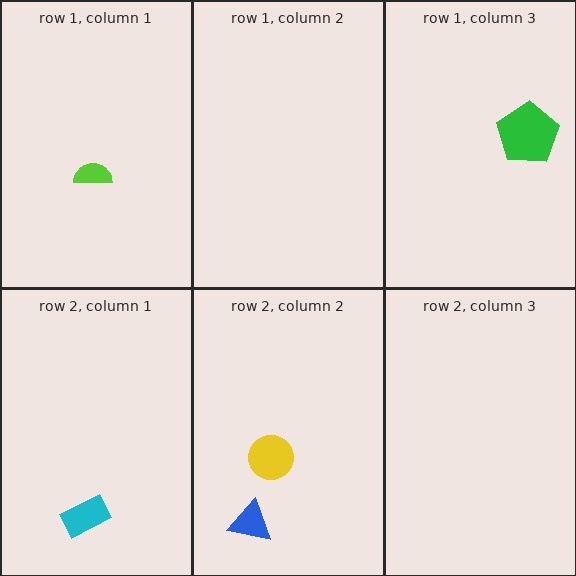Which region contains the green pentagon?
The row 1, column 3 region.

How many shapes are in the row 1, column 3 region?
1.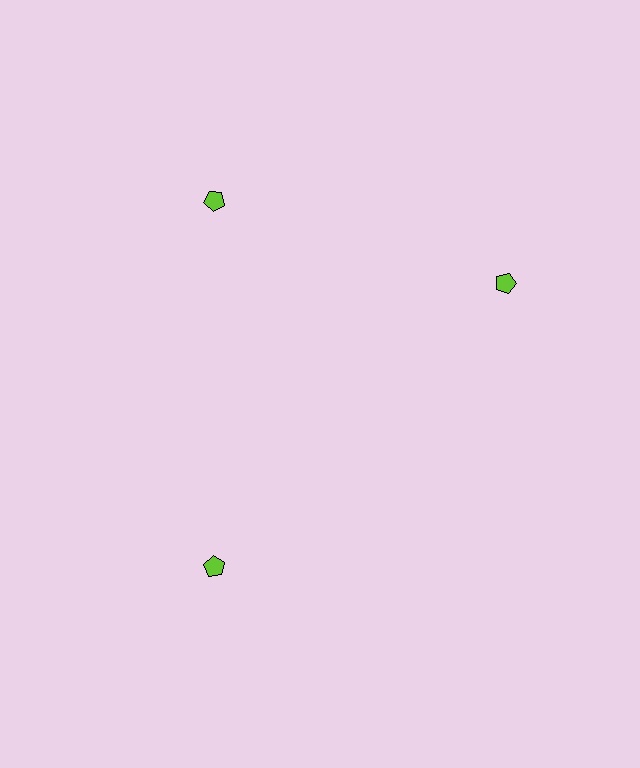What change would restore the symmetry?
The symmetry would be restored by rotating it back into even spacing with its neighbors so that all 3 pentagons sit at equal angles and equal distance from the center.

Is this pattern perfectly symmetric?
No. The 3 lime pentagons are arranged in a ring, but one element near the 3 o'clock position is rotated out of alignment along the ring, breaking the 3-fold rotational symmetry.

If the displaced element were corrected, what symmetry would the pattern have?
It would have 3-fold rotational symmetry — the pattern would map onto itself every 120 degrees.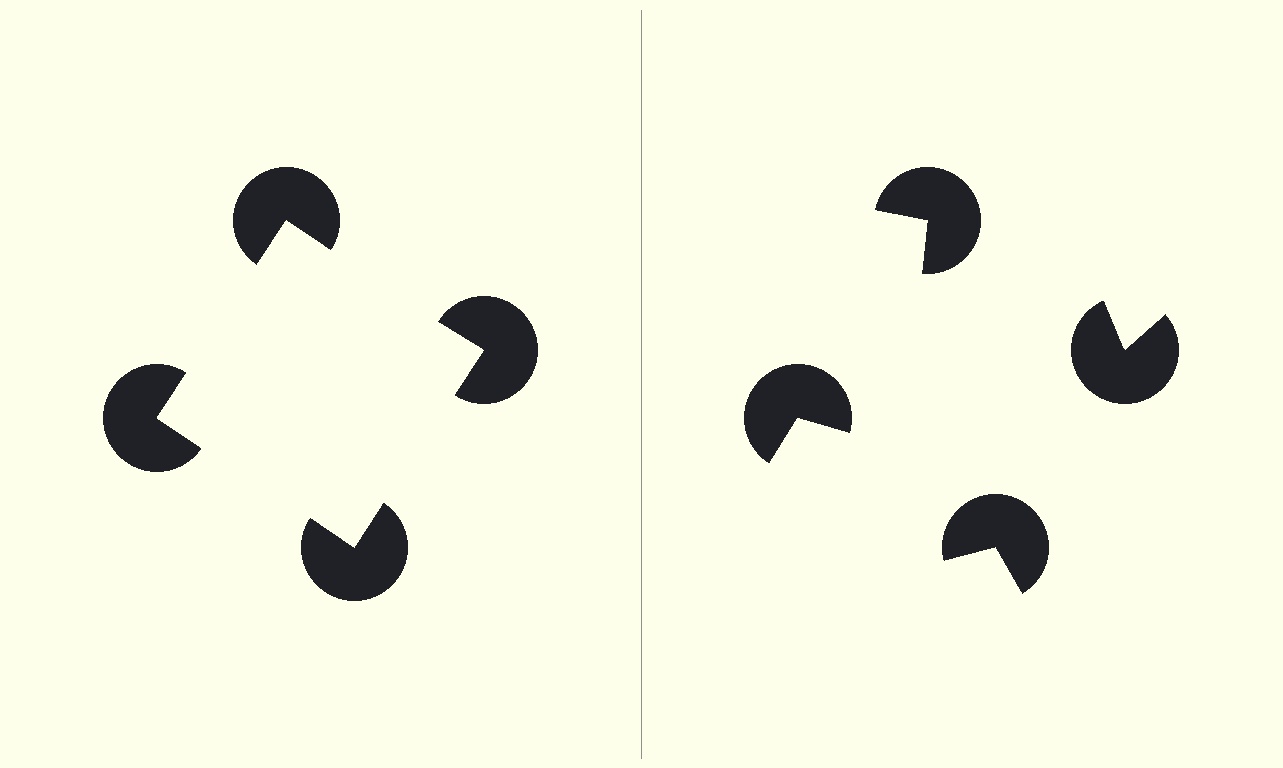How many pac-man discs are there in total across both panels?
8 — 4 on each side.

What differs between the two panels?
The pac-man discs are positioned identically on both sides; only the wedge orientations differ. On the left they align to a square; on the right they are misaligned.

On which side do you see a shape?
An illusory square appears on the left side. On the right side the wedge cuts are rotated, so no coherent shape forms.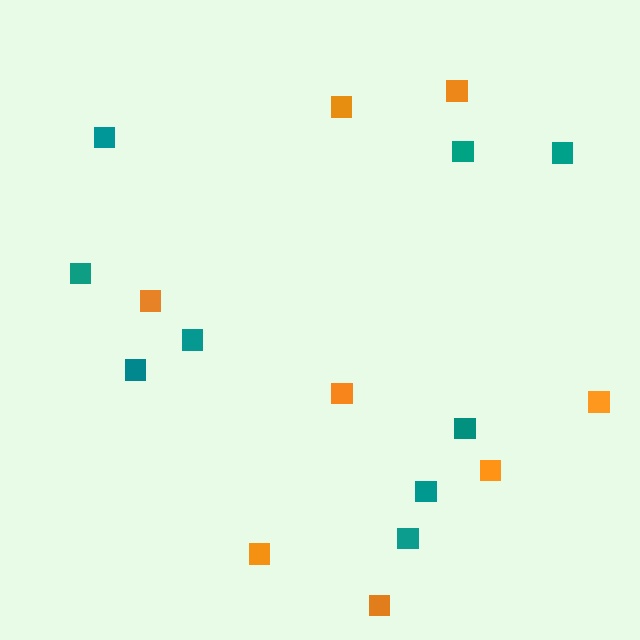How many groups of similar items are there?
There are 2 groups: one group of teal squares (9) and one group of orange squares (8).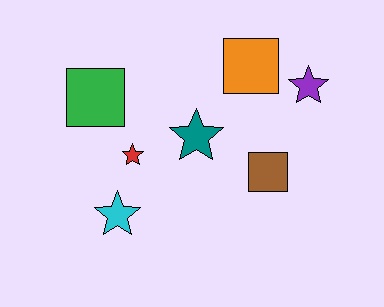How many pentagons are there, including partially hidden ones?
There are no pentagons.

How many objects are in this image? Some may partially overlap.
There are 7 objects.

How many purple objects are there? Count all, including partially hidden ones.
There is 1 purple object.